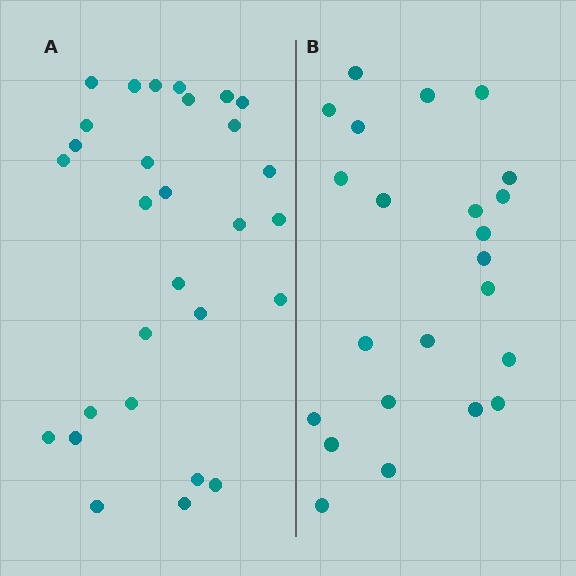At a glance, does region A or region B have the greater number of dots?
Region A (the left region) has more dots.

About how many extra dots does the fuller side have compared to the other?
Region A has about 6 more dots than region B.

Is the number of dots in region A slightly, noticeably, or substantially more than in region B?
Region A has noticeably more, but not dramatically so. The ratio is roughly 1.3 to 1.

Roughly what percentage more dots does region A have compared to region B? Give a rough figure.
About 25% more.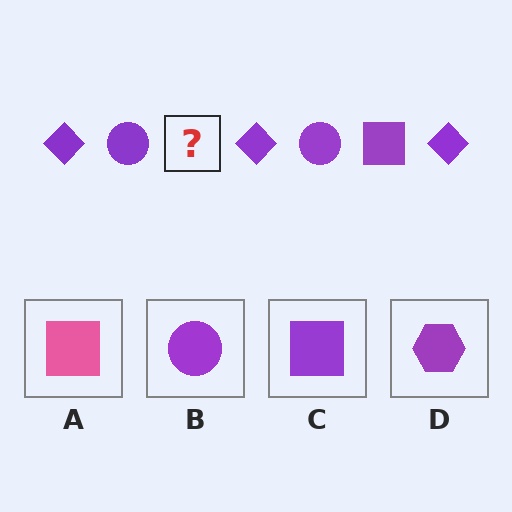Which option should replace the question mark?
Option C.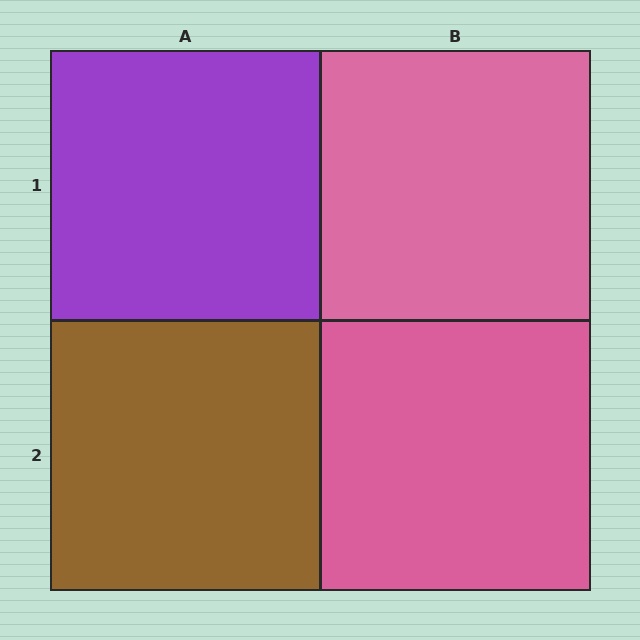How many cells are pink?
2 cells are pink.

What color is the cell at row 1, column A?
Purple.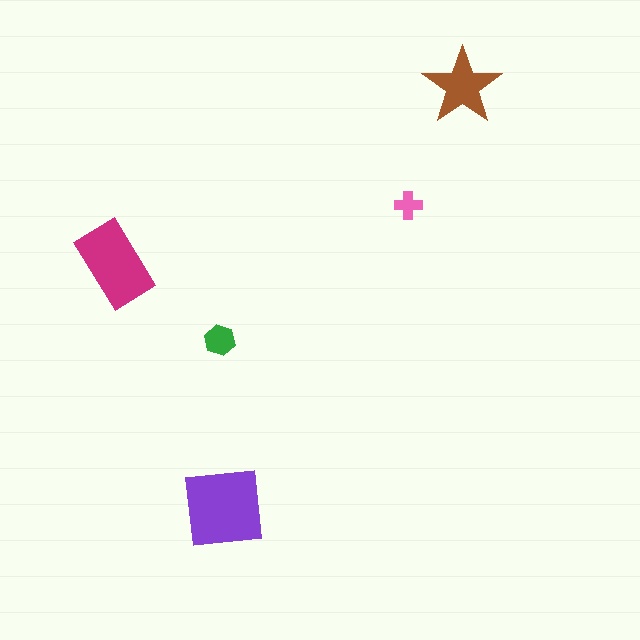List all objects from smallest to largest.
The pink cross, the green hexagon, the brown star, the magenta rectangle, the purple square.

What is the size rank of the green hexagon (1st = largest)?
4th.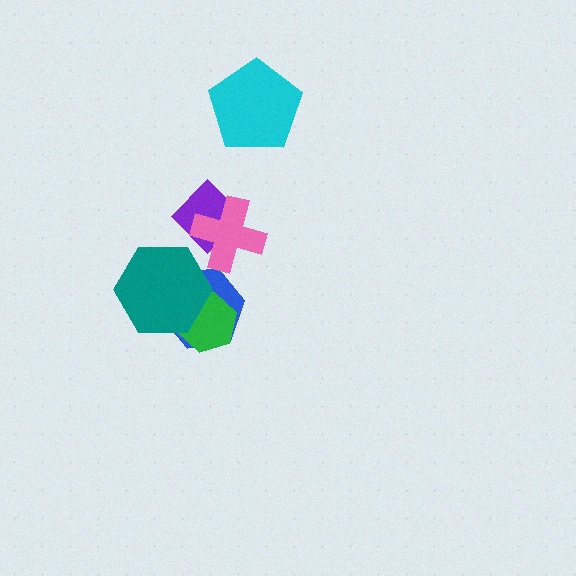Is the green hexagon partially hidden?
Yes, it is partially covered by another shape.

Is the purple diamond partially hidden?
Yes, it is partially covered by another shape.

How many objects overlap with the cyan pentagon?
0 objects overlap with the cyan pentagon.